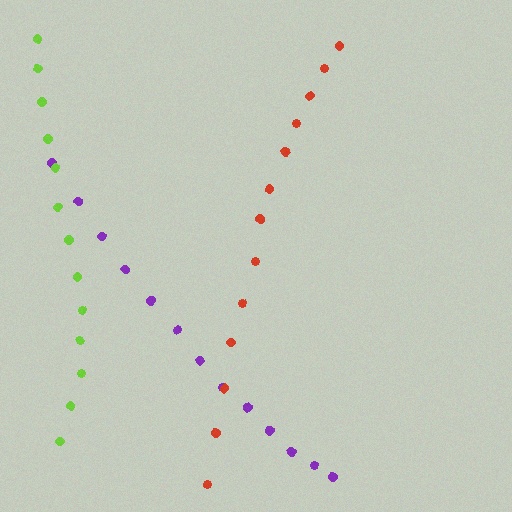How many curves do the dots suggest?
There are 3 distinct paths.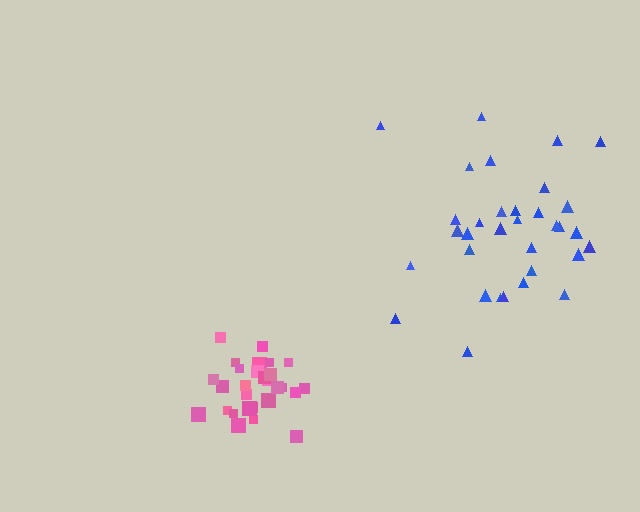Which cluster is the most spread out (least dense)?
Blue.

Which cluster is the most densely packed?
Pink.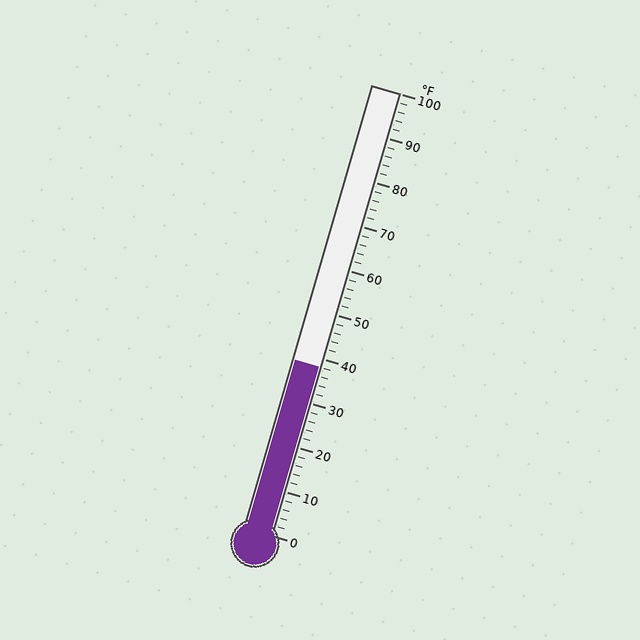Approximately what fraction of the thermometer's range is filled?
The thermometer is filled to approximately 40% of its range.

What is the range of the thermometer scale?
The thermometer scale ranges from 0°F to 100°F.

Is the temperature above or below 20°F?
The temperature is above 20°F.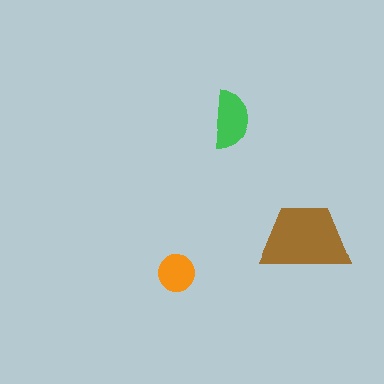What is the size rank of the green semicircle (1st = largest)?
2nd.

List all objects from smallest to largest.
The orange circle, the green semicircle, the brown trapezoid.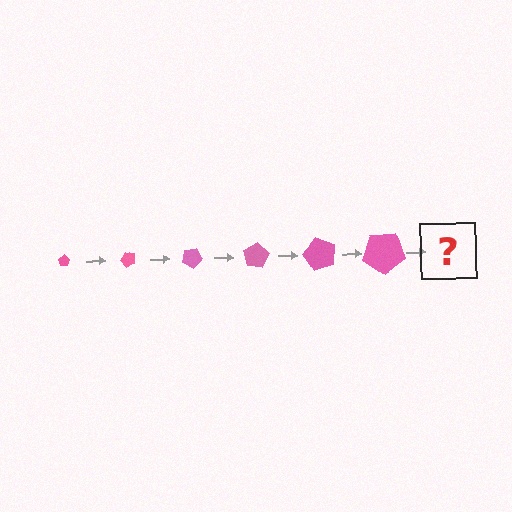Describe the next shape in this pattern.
It should be a pentagon, larger than the previous one and rotated 300 degrees from the start.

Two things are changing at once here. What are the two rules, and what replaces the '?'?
The two rules are that the pentagon grows larger each step and it rotates 50 degrees each step. The '?' should be a pentagon, larger than the previous one and rotated 300 degrees from the start.